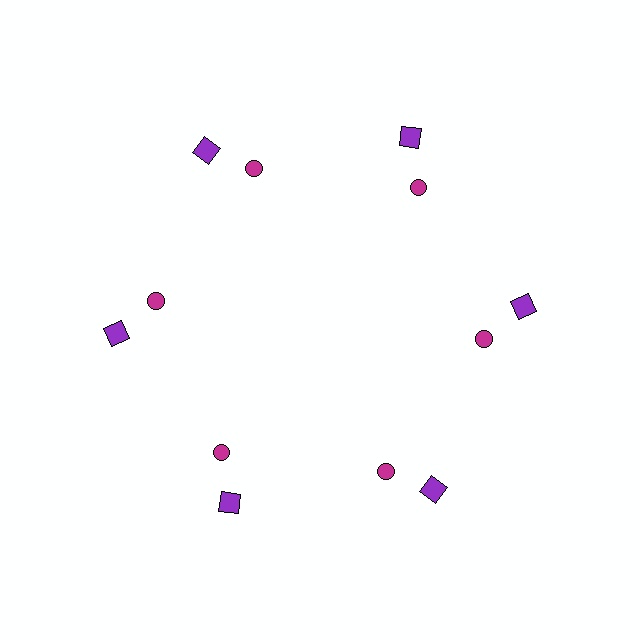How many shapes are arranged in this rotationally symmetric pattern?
There are 12 shapes, arranged in 6 groups of 2.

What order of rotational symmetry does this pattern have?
This pattern has 6-fold rotational symmetry.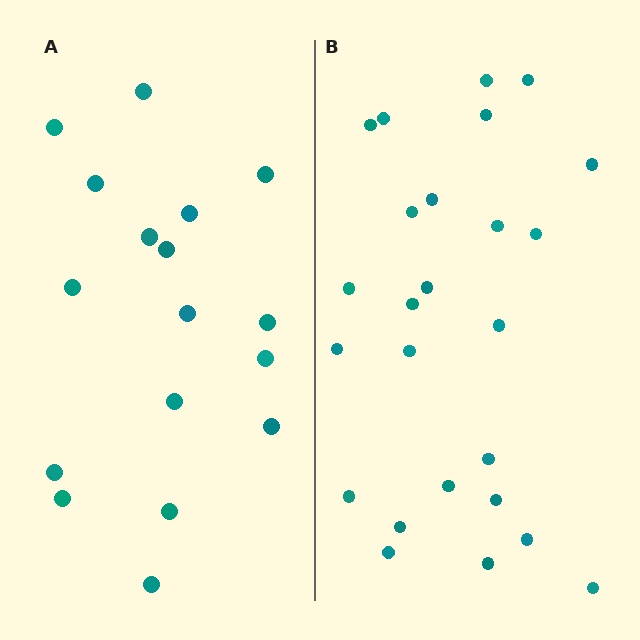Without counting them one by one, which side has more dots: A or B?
Region B (the right region) has more dots.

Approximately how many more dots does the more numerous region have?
Region B has roughly 8 or so more dots than region A.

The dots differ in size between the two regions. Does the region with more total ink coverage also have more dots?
No. Region A has more total ink coverage because its dots are larger, but region B actually contains more individual dots. Total area can be misleading — the number of items is what matters here.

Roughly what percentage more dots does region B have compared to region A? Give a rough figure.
About 45% more.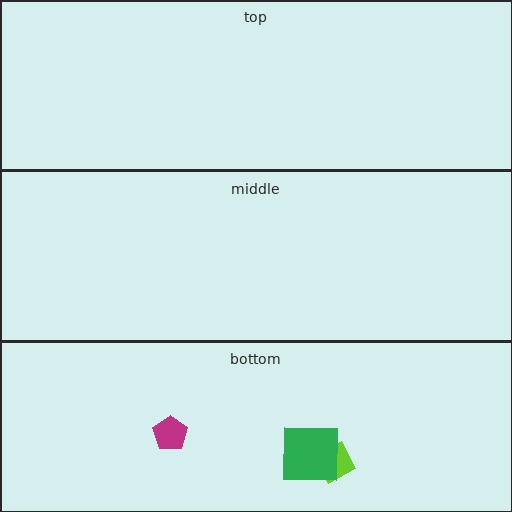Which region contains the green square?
The bottom region.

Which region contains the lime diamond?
The bottom region.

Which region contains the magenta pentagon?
The bottom region.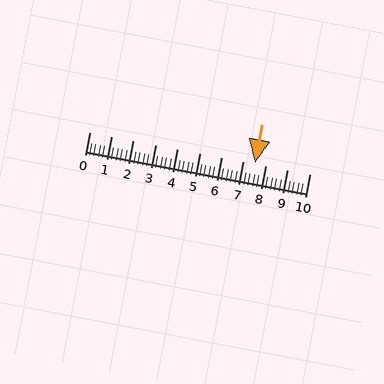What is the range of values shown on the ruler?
The ruler shows values from 0 to 10.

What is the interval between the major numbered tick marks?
The major tick marks are spaced 1 units apart.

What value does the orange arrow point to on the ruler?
The orange arrow points to approximately 7.5.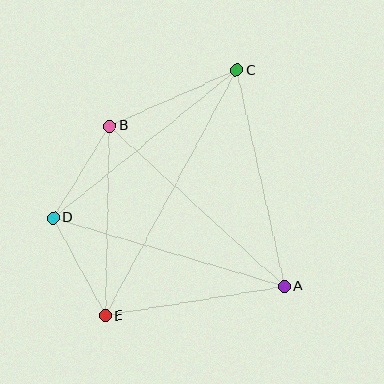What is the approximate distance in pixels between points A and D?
The distance between A and D is approximately 241 pixels.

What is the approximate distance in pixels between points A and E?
The distance between A and E is approximately 182 pixels.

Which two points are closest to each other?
Points B and D are closest to each other.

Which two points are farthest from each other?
Points C and E are farthest from each other.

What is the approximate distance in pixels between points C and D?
The distance between C and D is approximately 236 pixels.